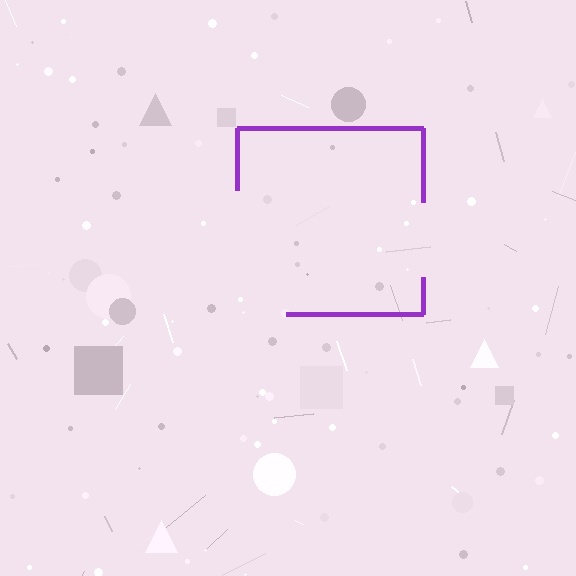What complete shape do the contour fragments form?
The contour fragments form a square.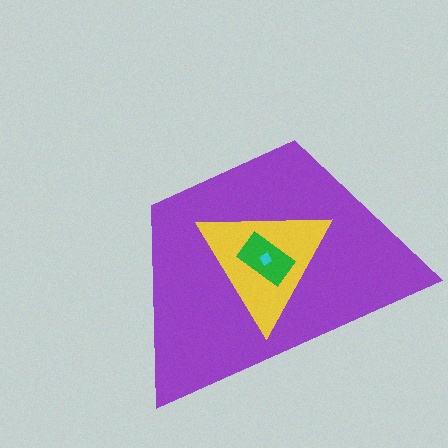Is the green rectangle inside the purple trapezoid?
Yes.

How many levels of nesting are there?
4.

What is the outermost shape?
The purple trapezoid.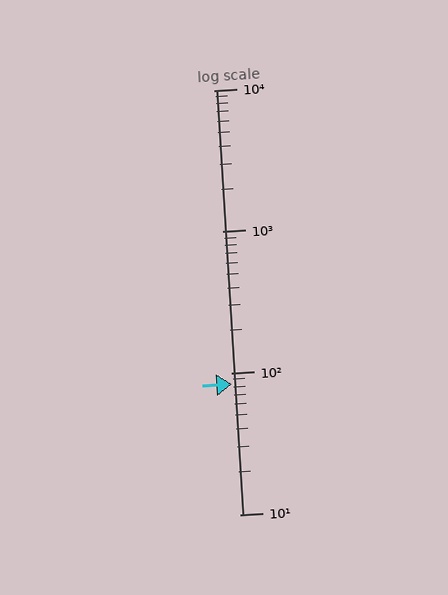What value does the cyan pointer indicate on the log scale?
The pointer indicates approximately 83.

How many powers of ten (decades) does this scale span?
The scale spans 3 decades, from 10 to 10000.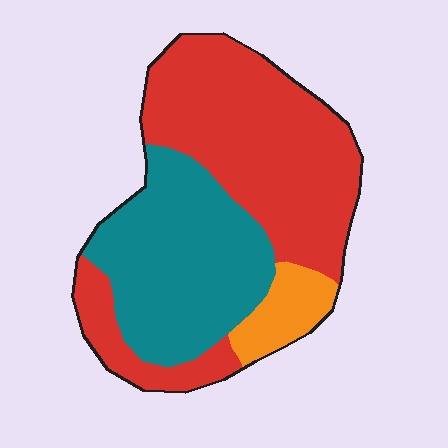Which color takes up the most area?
Red, at roughly 55%.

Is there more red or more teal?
Red.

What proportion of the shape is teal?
Teal covers around 35% of the shape.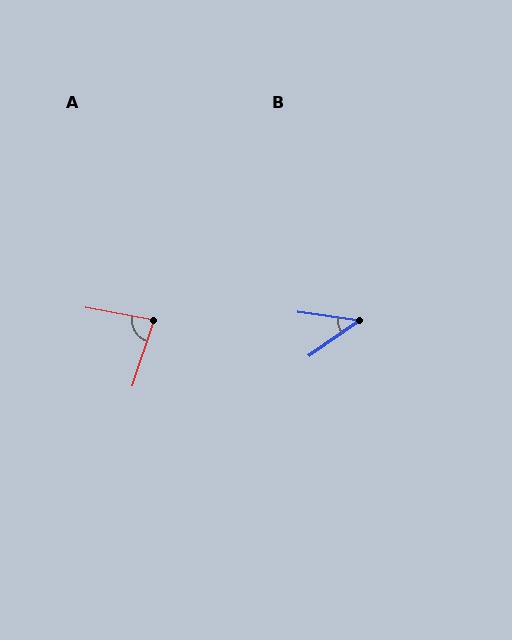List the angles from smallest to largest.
B (43°), A (82°).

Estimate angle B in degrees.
Approximately 43 degrees.